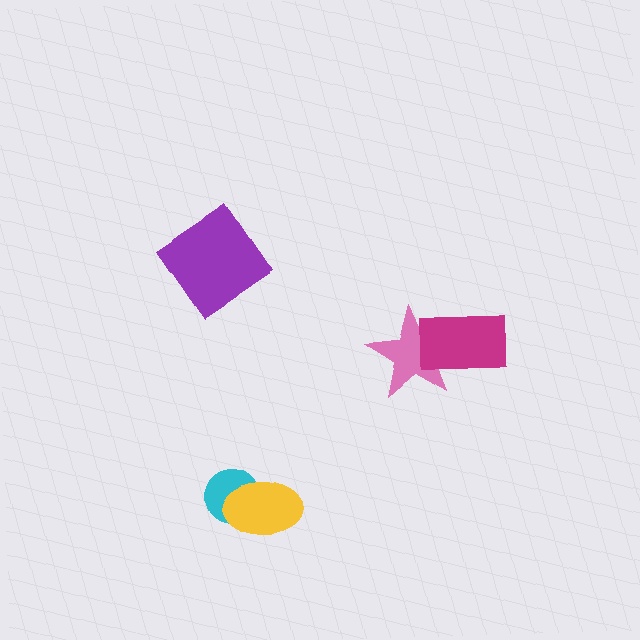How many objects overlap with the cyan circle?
1 object overlaps with the cyan circle.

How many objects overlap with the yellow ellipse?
1 object overlaps with the yellow ellipse.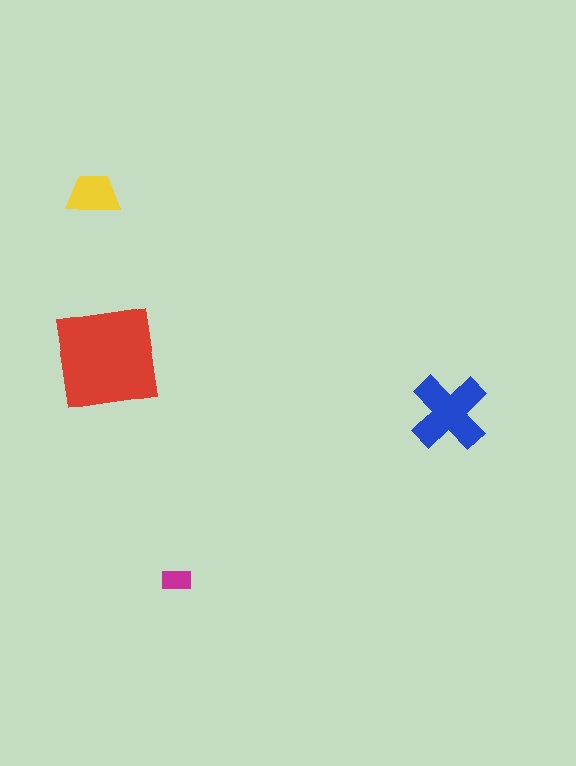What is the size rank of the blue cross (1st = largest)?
2nd.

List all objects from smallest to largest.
The magenta rectangle, the yellow trapezoid, the blue cross, the red square.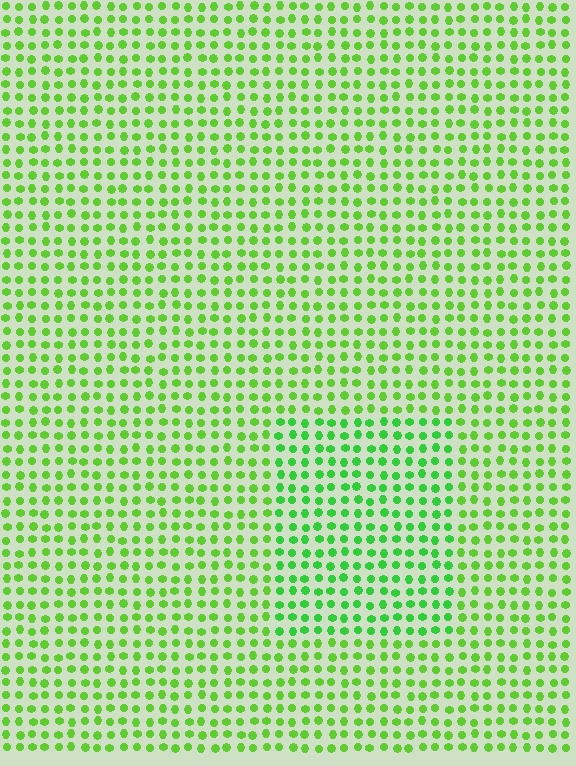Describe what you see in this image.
The image is filled with small lime elements in a uniform arrangement. A rectangle-shaped region is visible where the elements are tinted to a slightly different hue, forming a subtle color boundary.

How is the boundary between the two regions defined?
The boundary is defined purely by a slight shift in hue (about 21 degrees). Spacing, size, and orientation are identical on both sides.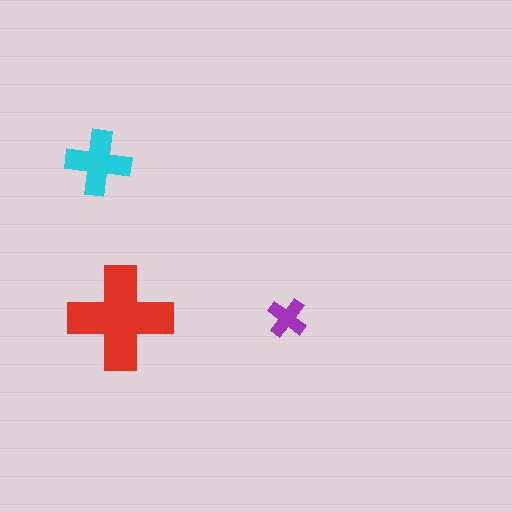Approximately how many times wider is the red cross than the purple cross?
About 2.5 times wider.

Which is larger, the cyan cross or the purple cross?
The cyan one.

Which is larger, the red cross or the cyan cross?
The red one.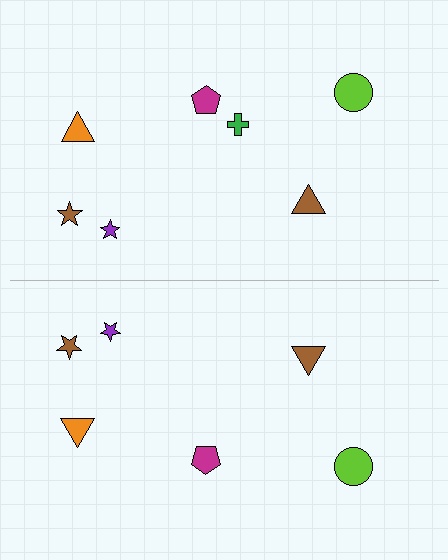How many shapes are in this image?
There are 13 shapes in this image.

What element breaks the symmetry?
A green cross is missing from the bottom side.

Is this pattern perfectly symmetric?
No, the pattern is not perfectly symmetric. A green cross is missing from the bottom side.